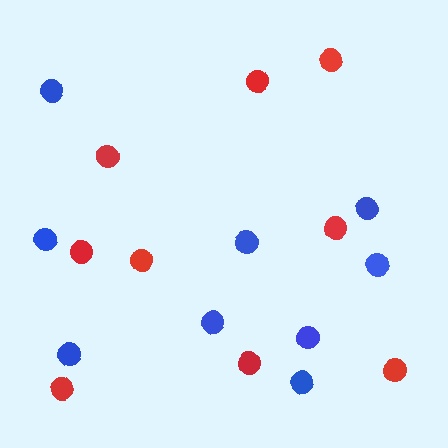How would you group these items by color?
There are 2 groups: one group of red circles (9) and one group of blue circles (9).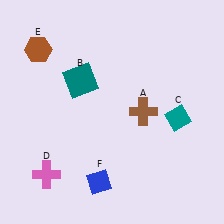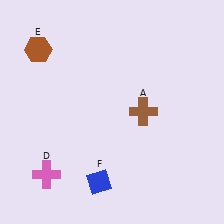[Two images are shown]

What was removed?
The teal diamond (C), the teal square (B) were removed in Image 2.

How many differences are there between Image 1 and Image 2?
There are 2 differences between the two images.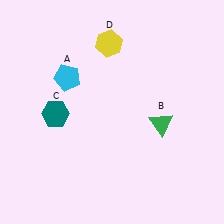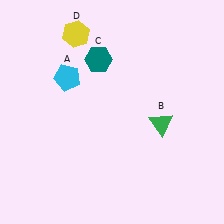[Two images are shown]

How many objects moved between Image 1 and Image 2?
2 objects moved between the two images.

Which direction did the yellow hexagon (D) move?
The yellow hexagon (D) moved left.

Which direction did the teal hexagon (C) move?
The teal hexagon (C) moved up.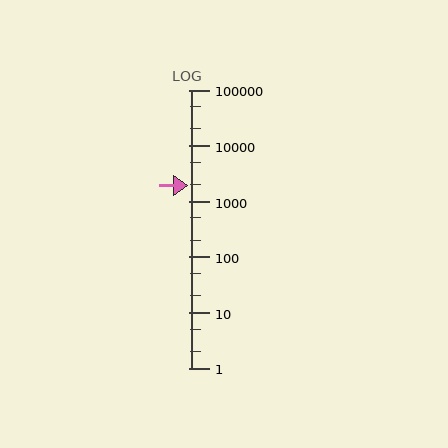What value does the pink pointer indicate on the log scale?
The pointer indicates approximately 1900.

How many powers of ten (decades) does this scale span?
The scale spans 5 decades, from 1 to 100000.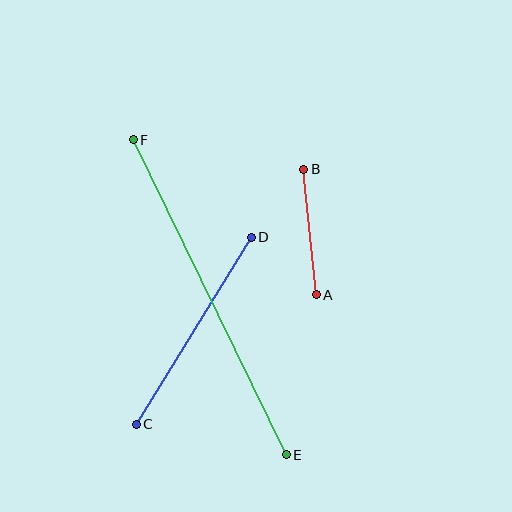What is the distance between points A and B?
The distance is approximately 126 pixels.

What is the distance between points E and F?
The distance is approximately 351 pixels.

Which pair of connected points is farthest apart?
Points E and F are farthest apart.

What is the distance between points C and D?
The distance is approximately 220 pixels.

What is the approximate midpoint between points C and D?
The midpoint is at approximately (194, 331) pixels.